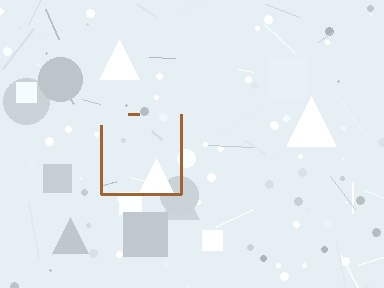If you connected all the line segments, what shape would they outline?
They would outline a square.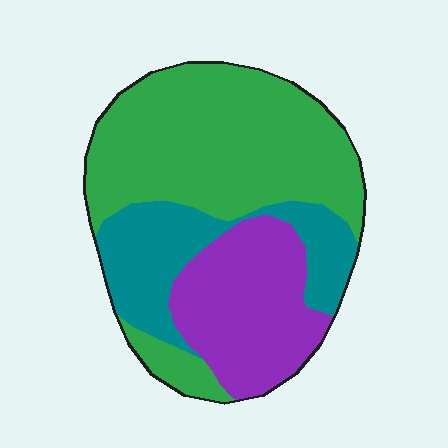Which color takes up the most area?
Green, at roughly 50%.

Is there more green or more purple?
Green.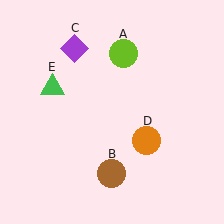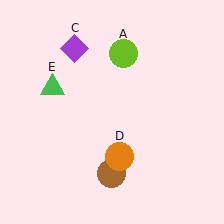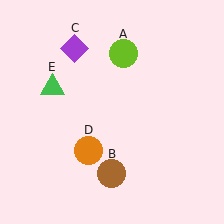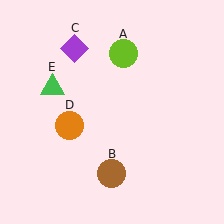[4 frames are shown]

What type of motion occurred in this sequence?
The orange circle (object D) rotated clockwise around the center of the scene.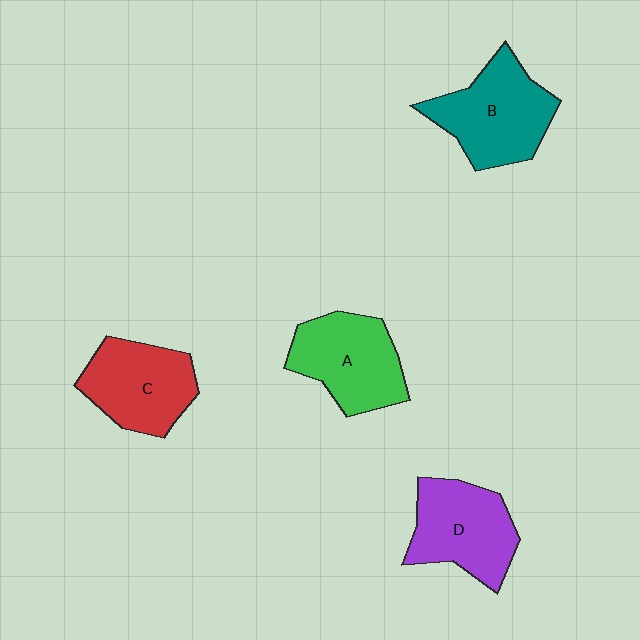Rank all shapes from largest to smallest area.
From largest to smallest: B (teal), A (green), D (purple), C (red).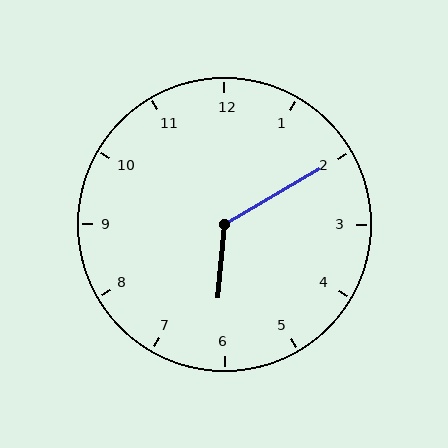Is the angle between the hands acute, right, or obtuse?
It is obtuse.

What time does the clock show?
6:10.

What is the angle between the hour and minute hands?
Approximately 125 degrees.